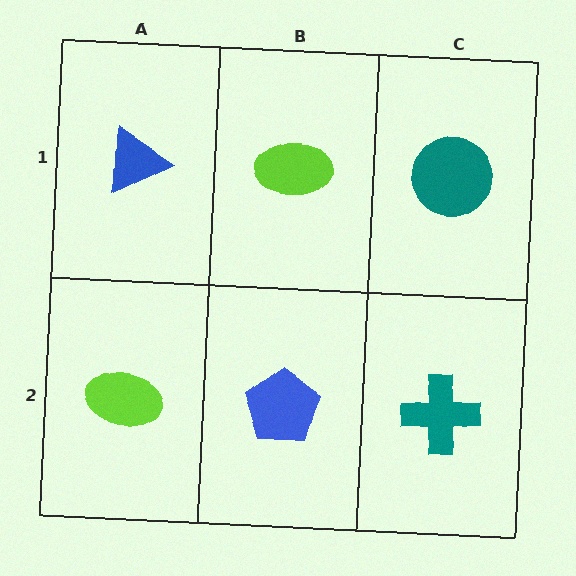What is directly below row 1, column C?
A teal cross.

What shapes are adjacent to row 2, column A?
A blue triangle (row 1, column A), a blue pentagon (row 2, column B).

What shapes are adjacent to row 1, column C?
A teal cross (row 2, column C), a lime ellipse (row 1, column B).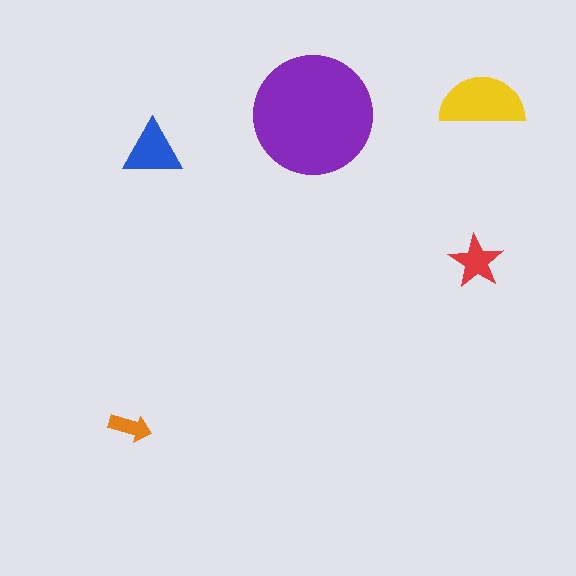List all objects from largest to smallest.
The purple circle, the yellow semicircle, the blue triangle, the red star, the orange arrow.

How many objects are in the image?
There are 5 objects in the image.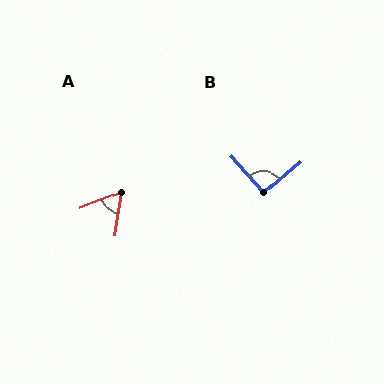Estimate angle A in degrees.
Approximately 59 degrees.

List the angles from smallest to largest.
A (59°), B (92°).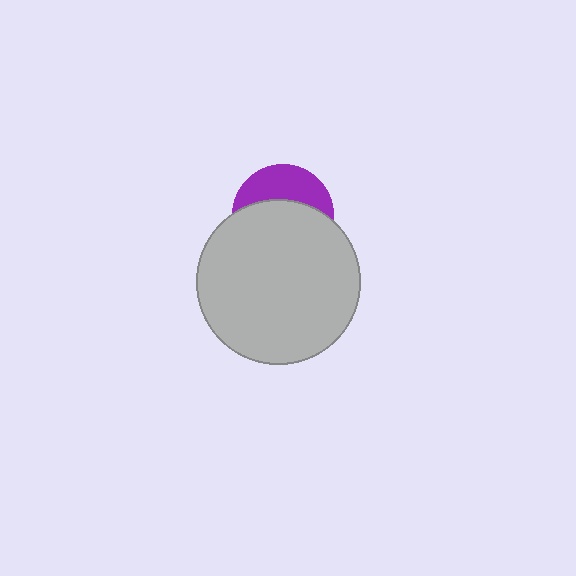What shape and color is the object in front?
The object in front is a light gray circle.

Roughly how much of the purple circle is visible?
A small part of it is visible (roughly 37%).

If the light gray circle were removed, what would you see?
You would see the complete purple circle.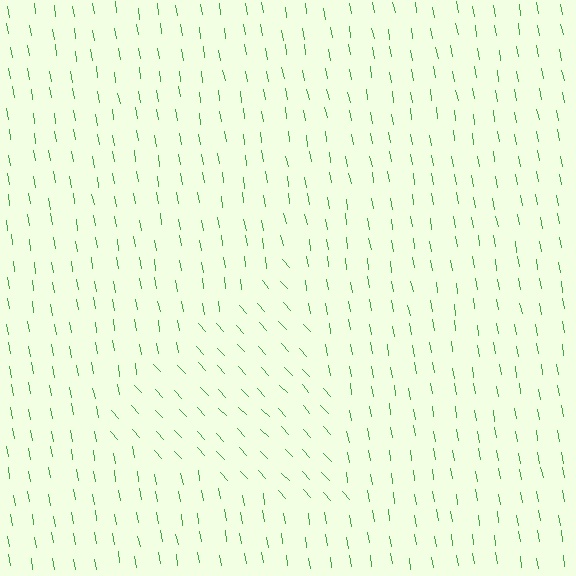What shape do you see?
I see a triangle.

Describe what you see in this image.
The image is filled with small green line segments. A triangle region in the image has lines oriented differently from the surrounding lines, creating a visible texture boundary.